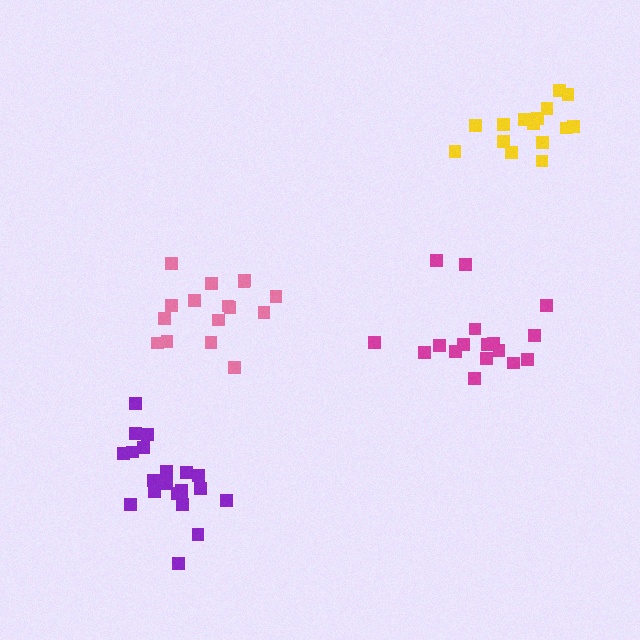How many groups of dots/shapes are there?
There are 4 groups.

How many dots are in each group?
Group 1: 15 dots, Group 2: 17 dots, Group 3: 16 dots, Group 4: 21 dots (69 total).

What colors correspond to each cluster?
The clusters are colored: yellow, magenta, pink, purple.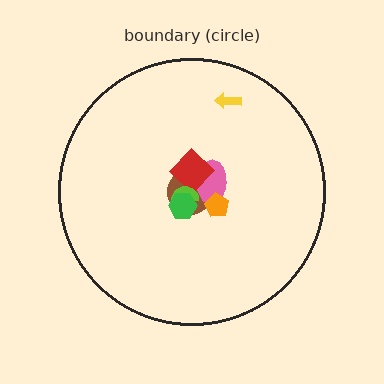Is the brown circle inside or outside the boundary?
Inside.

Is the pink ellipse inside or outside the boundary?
Inside.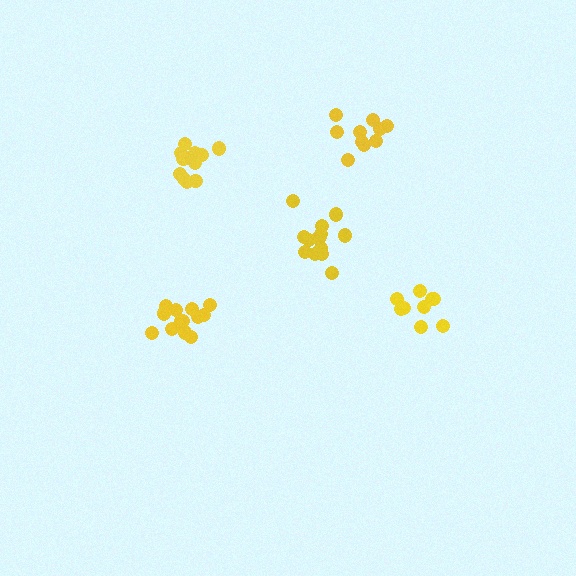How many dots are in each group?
Group 1: 10 dots, Group 2: 11 dots, Group 3: 14 dots, Group 4: 9 dots, Group 5: 14 dots (58 total).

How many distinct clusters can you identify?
There are 5 distinct clusters.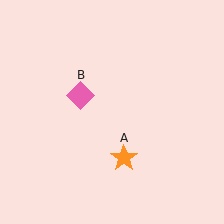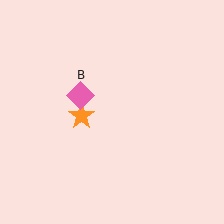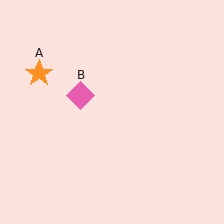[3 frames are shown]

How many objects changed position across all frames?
1 object changed position: orange star (object A).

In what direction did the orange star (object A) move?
The orange star (object A) moved up and to the left.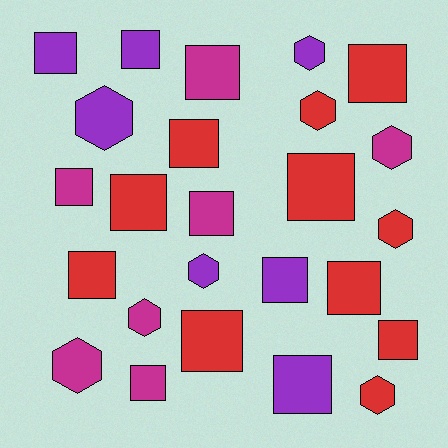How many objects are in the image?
There are 25 objects.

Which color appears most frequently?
Red, with 11 objects.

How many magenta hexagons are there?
There are 3 magenta hexagons.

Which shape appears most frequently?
Square, with 16 objects.